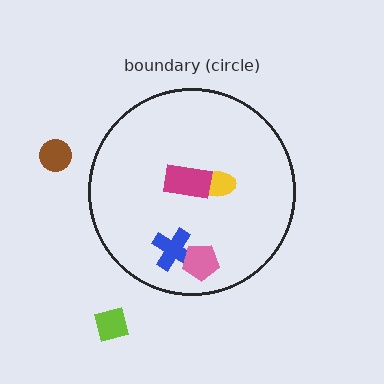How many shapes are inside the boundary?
4 inside, 2 outside.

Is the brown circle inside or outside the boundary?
Outside.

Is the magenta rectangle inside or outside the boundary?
Inside.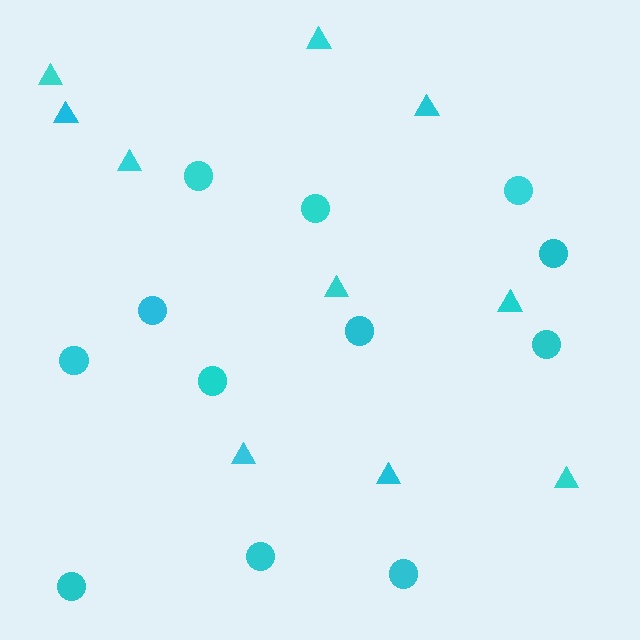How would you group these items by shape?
There are 2 groups: one group of triangles (10) and one group of circles (12).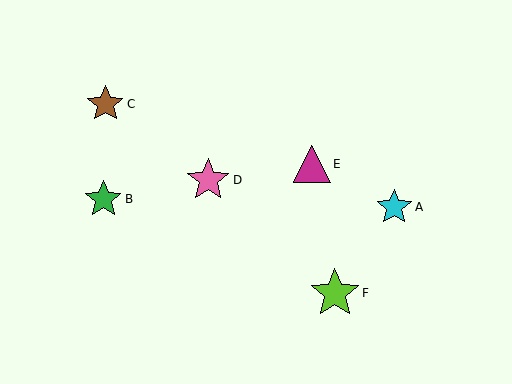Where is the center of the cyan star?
The center of the cyan star is at (394, 207).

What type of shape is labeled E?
Shape E is a magenta triangle.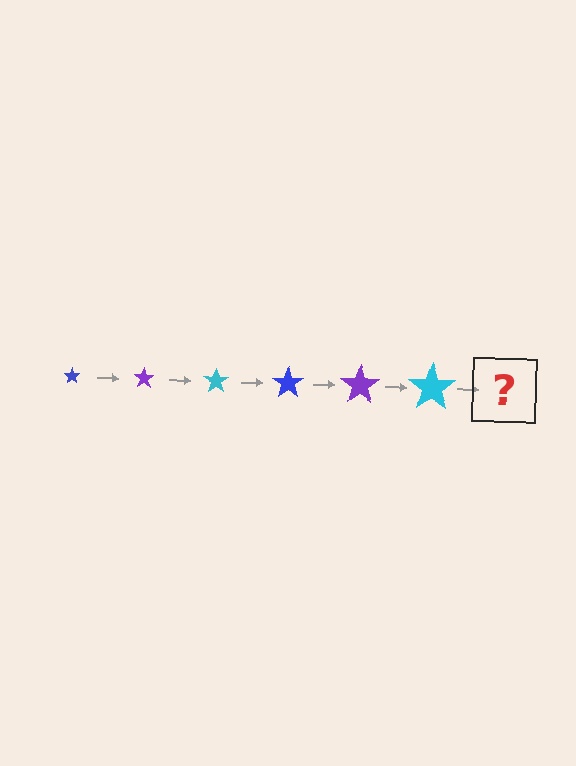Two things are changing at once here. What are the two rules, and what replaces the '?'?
The two rules are that the star grows larger each step and the color cycles through blue, purple, and cyan. The '?' should be a blue star, larger than the previous one.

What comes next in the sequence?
The next element should be a blue star, larger than the previous one.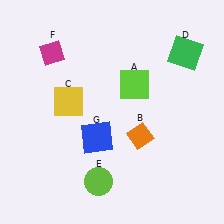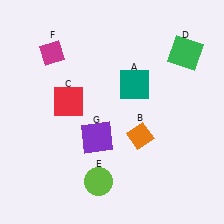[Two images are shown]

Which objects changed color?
A changed from lime to teal. C changed from yellow to red. G changed from blue to purple.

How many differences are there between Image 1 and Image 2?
There are 3 differences between the two images.